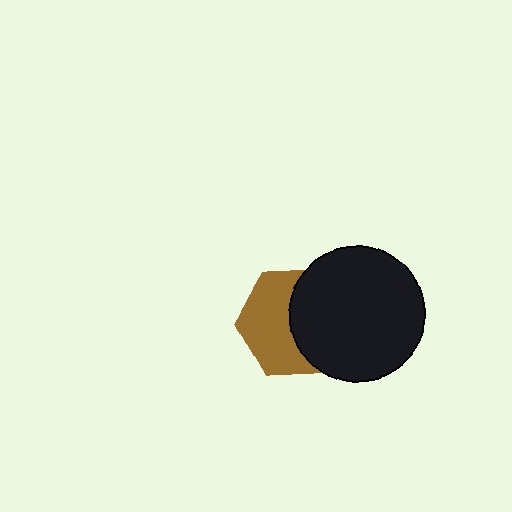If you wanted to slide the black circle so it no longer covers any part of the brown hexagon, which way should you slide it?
Slide it right — that is the most direct way to separate the two shapes.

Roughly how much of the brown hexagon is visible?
About half of it is visible (roughly 52%).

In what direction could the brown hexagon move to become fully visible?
The brown hexagon could move left. That would shift it out from behind the black circle entirely.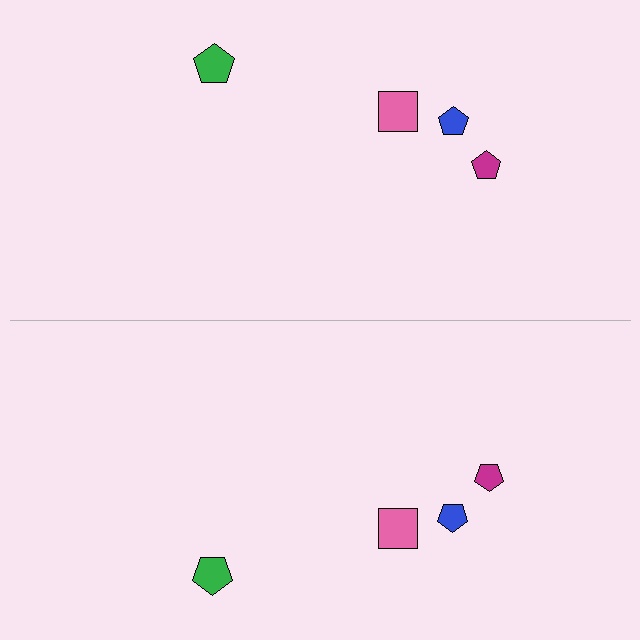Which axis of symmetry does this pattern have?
The pattern has a horizontal axis of symmetry running through the center of the image.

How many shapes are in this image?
There are 8 shapes in this image.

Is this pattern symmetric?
Yes, this pattern has bilateral (reflection) symmetry.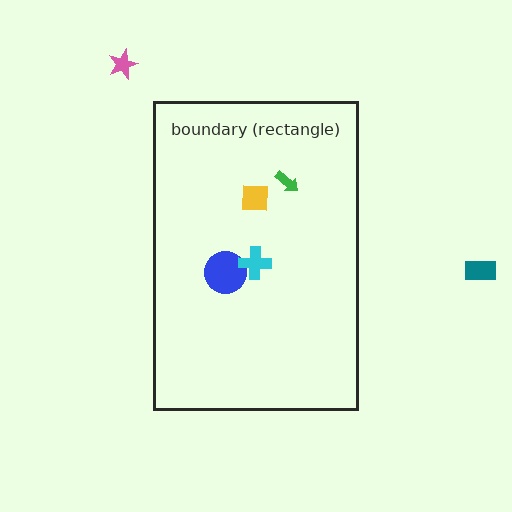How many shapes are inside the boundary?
4 inside, 2 outside.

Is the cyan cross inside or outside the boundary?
Inside.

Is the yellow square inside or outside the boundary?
Inside.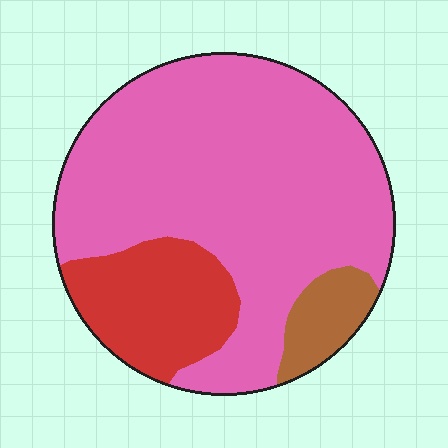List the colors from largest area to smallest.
From largest to smallest: pink, red, brown.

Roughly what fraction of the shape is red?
Red covers 19% of the shape.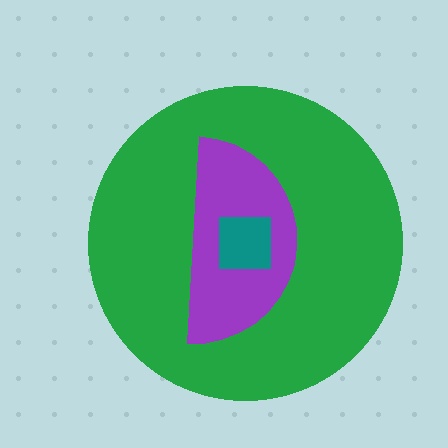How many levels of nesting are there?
3.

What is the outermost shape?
The green circle.